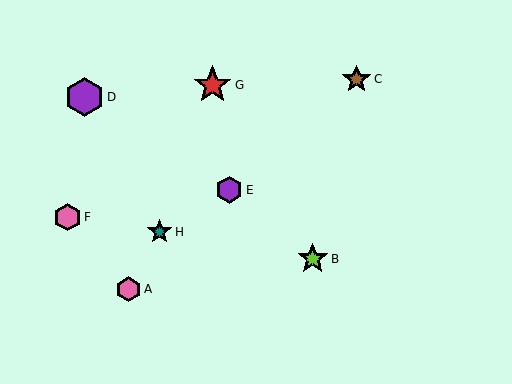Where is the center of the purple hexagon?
The center of the purple hexagon is at (84, 97).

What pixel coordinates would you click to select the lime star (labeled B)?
Click at (313, 259) to select the lime star B.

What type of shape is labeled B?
Shape B is a lime star.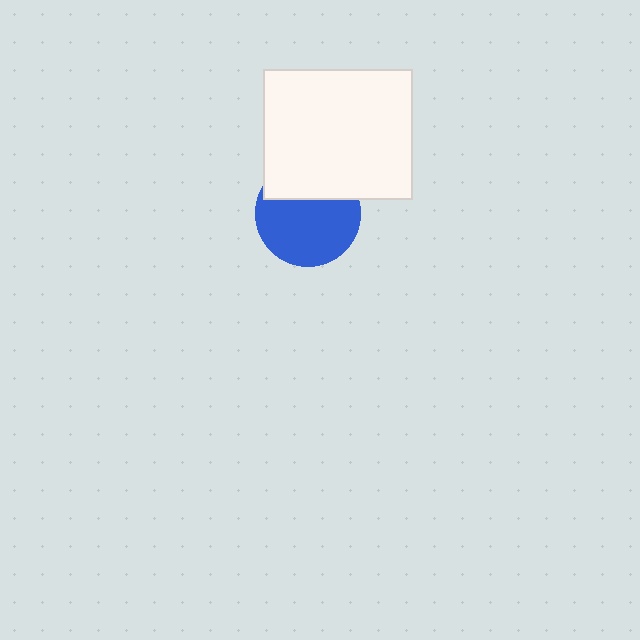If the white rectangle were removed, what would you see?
You would see the complete blue circle.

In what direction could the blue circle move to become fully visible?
The blue circle could move down. That would shift it out from behind the white rectangle entirely.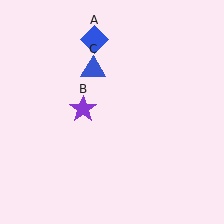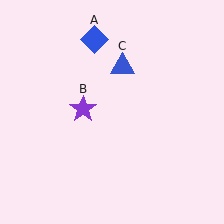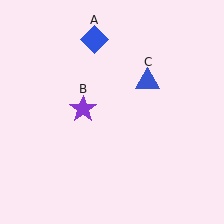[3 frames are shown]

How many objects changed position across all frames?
1 object changed position: blue triangle (object C).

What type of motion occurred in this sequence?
The blue triangle (object C) rotated clockwise around the center of the scene.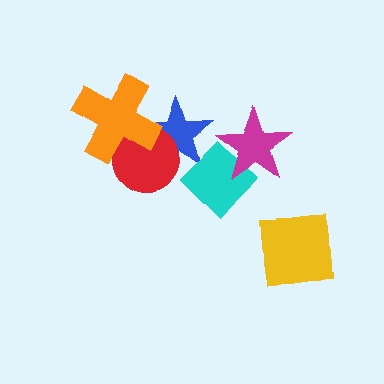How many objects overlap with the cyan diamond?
2 objects overlap with the cyan diamond.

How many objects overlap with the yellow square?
0 objects overlap with the yellow square.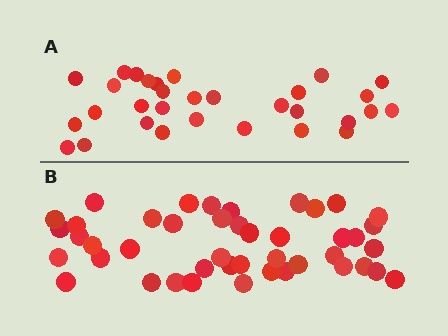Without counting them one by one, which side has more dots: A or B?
Region B (the bottom region) has more dots.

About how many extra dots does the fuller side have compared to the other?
Region B has approximately 15 more dots than region A.